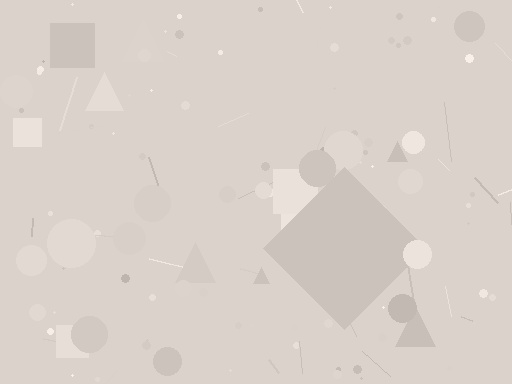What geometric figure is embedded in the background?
A diamond is embedded in the background.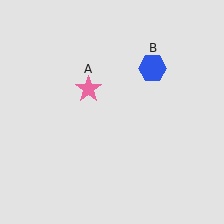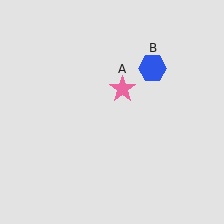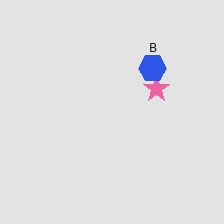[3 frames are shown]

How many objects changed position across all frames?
1 object changed position: pink star (object A).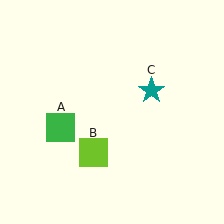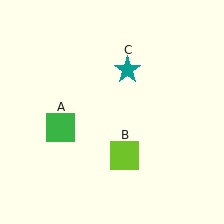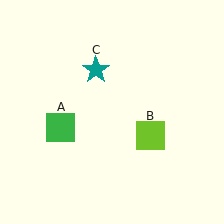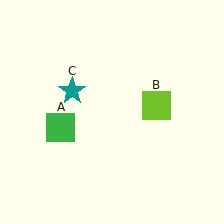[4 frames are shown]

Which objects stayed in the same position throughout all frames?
Green square (object A) remained stationary.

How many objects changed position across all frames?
2 objects changed position: lime square (object B), teal star (object C).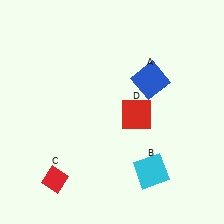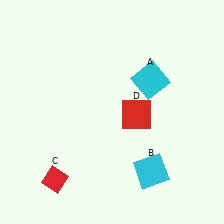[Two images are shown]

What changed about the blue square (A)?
In Image 1, A is blue. In Image 2, it changed to cyan.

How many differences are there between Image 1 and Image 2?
There is 1 difference between the two images.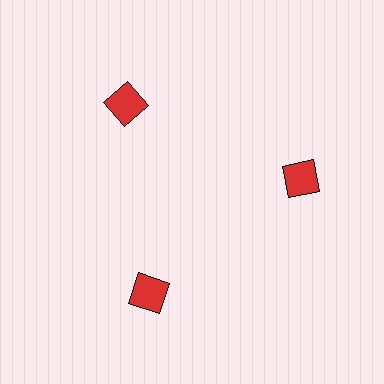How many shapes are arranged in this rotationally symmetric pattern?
There are 3 shapes, arranged in 3 groups of 1.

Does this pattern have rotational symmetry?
Yes, this pattern has 3-fold rotational symmetry. It looks the same after rotating 120 degrees around the center.